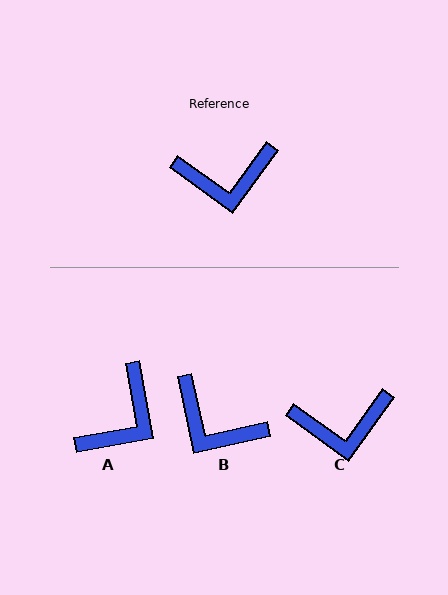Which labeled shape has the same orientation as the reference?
C.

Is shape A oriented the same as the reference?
No, it is off by about 46 degrees.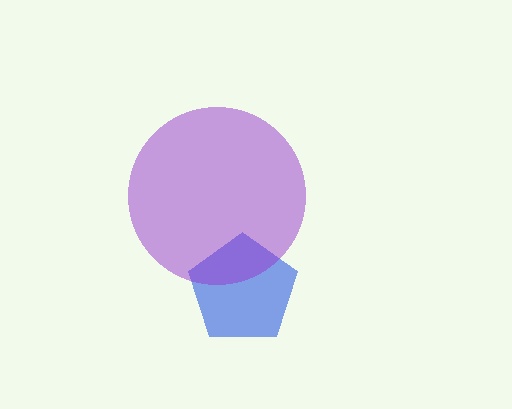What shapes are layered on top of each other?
The layered shapes are: a blue pentagon, a purple circle.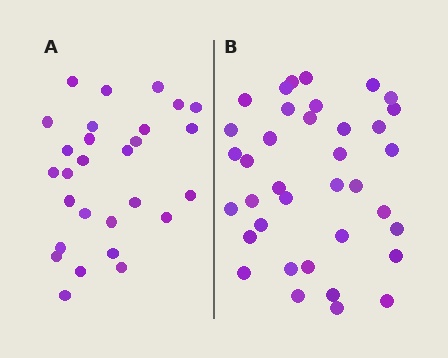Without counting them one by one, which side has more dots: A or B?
Region B (the right region) has more dots.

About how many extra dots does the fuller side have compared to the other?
Region B has roughly 8 or so more dots than region A.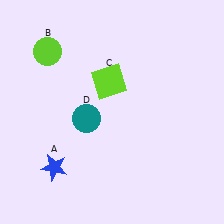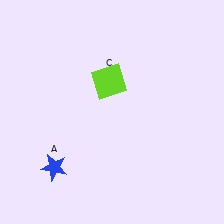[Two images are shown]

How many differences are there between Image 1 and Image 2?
There are 2 differences between the two images.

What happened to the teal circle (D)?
The teal circle (D) was removed in Image 2. It was in the bottom-left area of Image 1.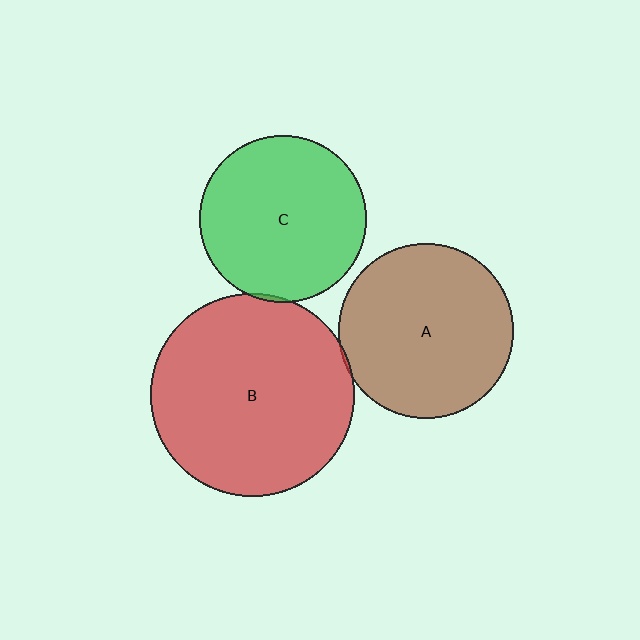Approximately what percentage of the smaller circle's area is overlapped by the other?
Approximately 5%.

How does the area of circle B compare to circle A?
Approximately 1.4 times.